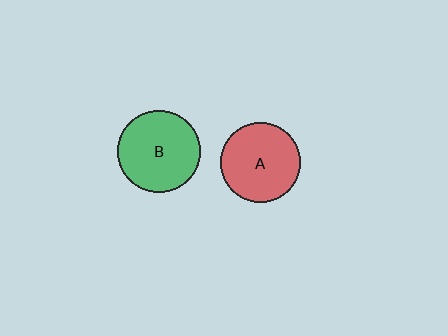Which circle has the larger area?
Circle B (green).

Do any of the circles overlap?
No, none of the circles overlap.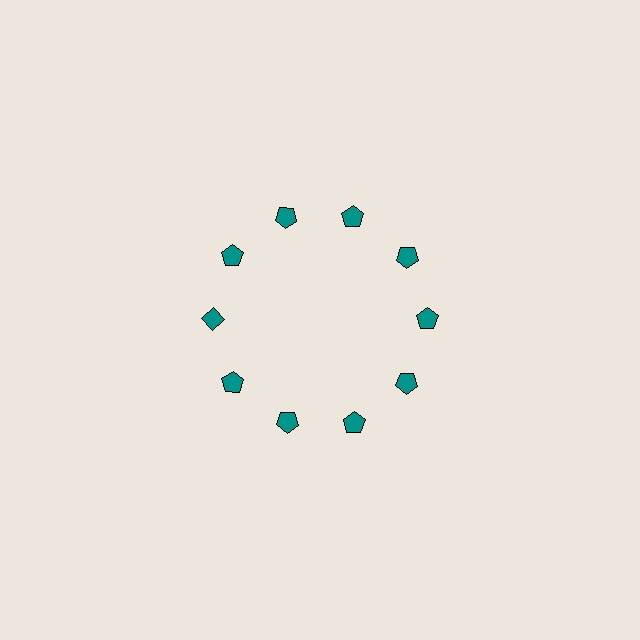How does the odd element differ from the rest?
It has a different shape: diamond instead of pentagon.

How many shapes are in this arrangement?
There are 10 shapes arranged in a ring pattern.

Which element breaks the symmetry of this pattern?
The teal diamond at roughly the 9 o'clock position breaks the symmetry. All other shapes are teal pentagons.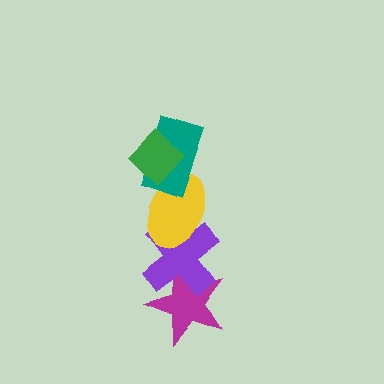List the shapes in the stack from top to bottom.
From top to bottom: the green diamond, the teal rectangle, the yellow ellipse, the purple cross, the magenta star.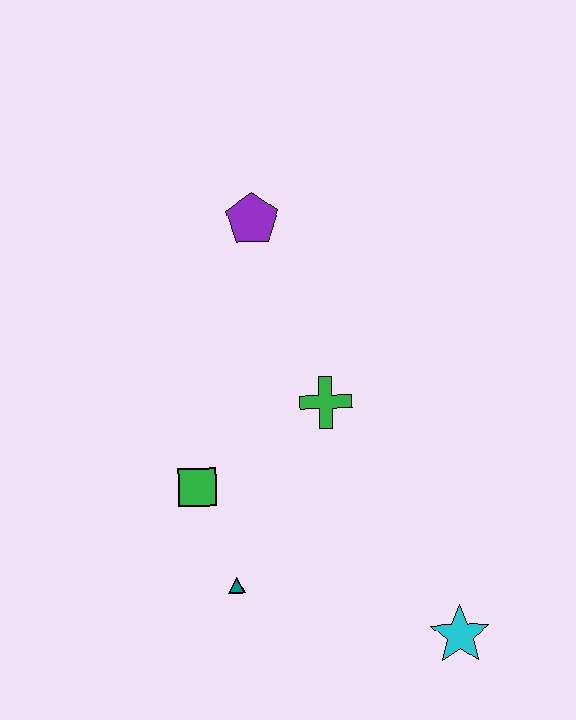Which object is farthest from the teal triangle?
The purple pentagon is farthest from the teal triangle.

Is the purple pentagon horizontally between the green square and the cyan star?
Yes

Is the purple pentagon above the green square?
Yes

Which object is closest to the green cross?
The green square is closest to the green cross.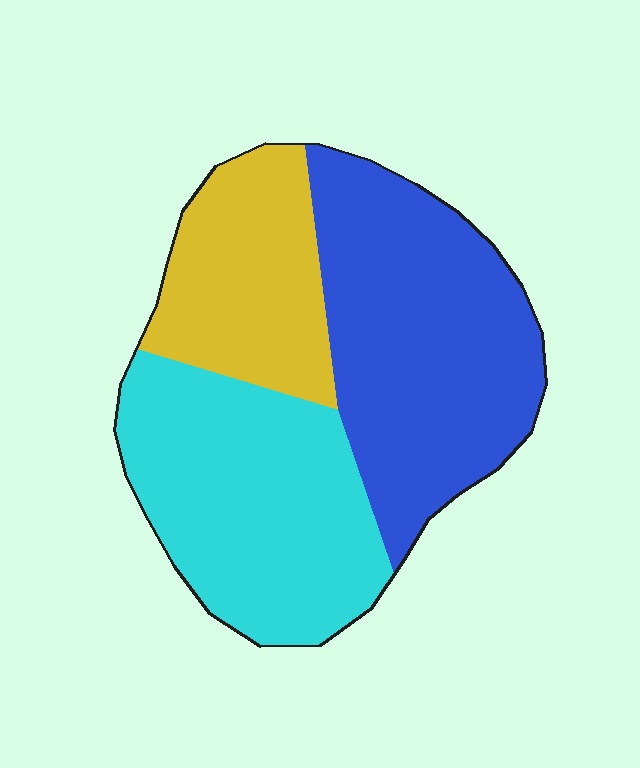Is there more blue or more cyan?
Blue.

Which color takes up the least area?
Yellow, at roughly 25%.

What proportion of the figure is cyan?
Cyan covers about 35% of the figure.